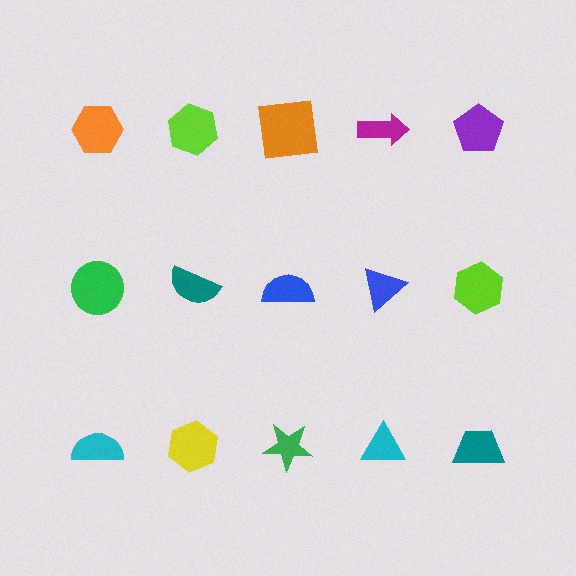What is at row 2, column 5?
A lime hexagon.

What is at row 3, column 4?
A cyan triangle.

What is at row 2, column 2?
A teal semicircle.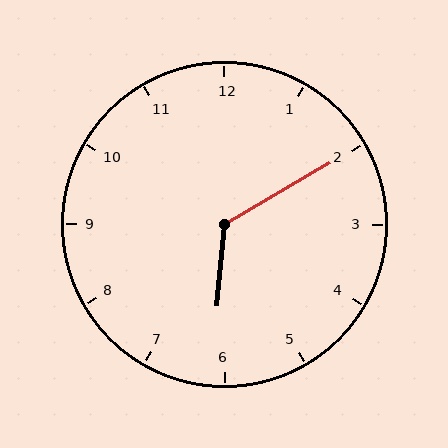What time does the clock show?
6:10.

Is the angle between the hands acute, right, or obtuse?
It is obtuse.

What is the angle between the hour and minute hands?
Approximately 125 degrees.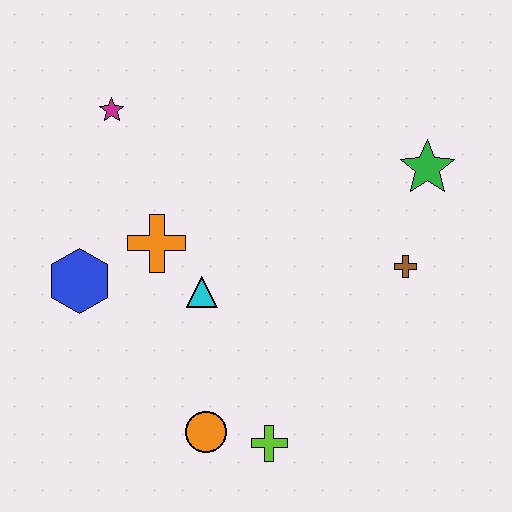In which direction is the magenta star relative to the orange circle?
The magenta star is above the orange circle.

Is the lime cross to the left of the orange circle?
No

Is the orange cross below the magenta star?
Yes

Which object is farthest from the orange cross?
The green star is farthest from the orange cross.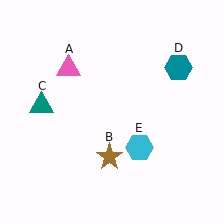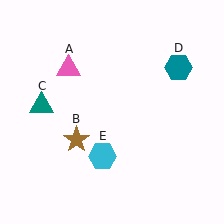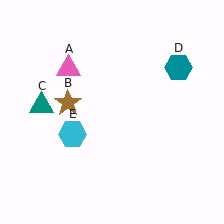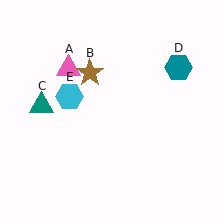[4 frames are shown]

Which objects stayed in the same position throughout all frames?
Pink triangle (object A) and teal triangle (object C) and teal hexagon (object D) remained stationary.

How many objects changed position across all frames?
2 objects changed position: brown star (object B), cyan hexagon (object E).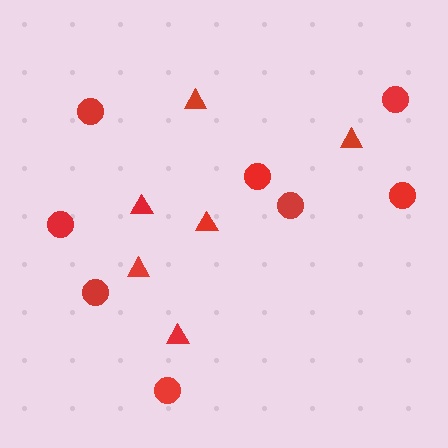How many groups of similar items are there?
There are 2 groups: one group of circles (8) and one group of triangles (6).